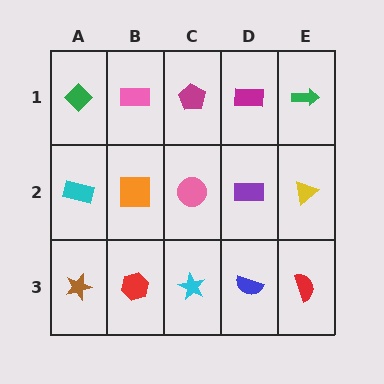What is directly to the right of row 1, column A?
A pink rectangle.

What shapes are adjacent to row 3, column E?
A yellow triangle (row 2, column E), a blue semicircle (row 3, column D).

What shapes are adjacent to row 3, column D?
A purple rectangle (row 2, column D), a cyan star (row 3, column C), a red semicircle (row 3, column E).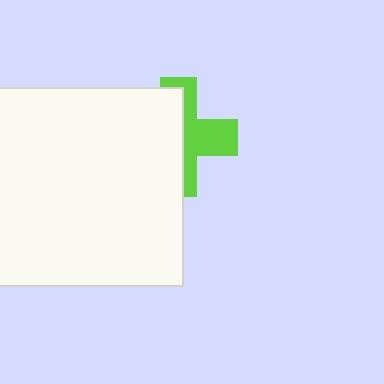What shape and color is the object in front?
The object in front is a white square.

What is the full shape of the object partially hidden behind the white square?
The partially hidden object is a lime cross.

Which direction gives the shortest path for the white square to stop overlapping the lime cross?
Moving left gives the shortest separation.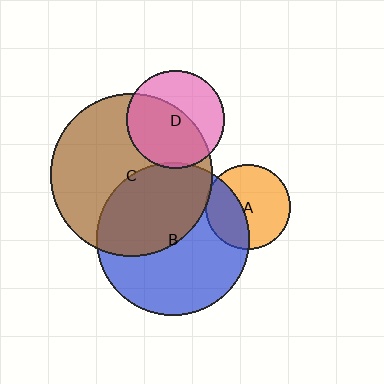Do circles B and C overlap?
Yes.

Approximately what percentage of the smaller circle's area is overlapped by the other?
Approximately 45%.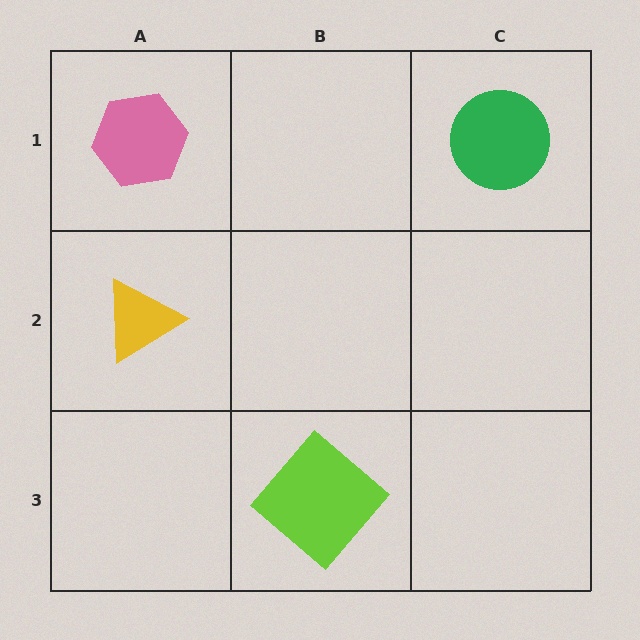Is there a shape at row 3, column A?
No, that cell is empty.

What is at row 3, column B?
A lime diamond.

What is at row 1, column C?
A green circle.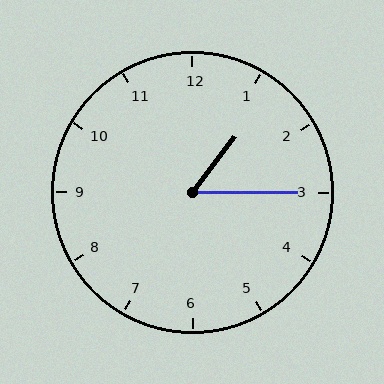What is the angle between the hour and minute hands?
Approximately 52 degrees.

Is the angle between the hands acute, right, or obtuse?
It is acute.